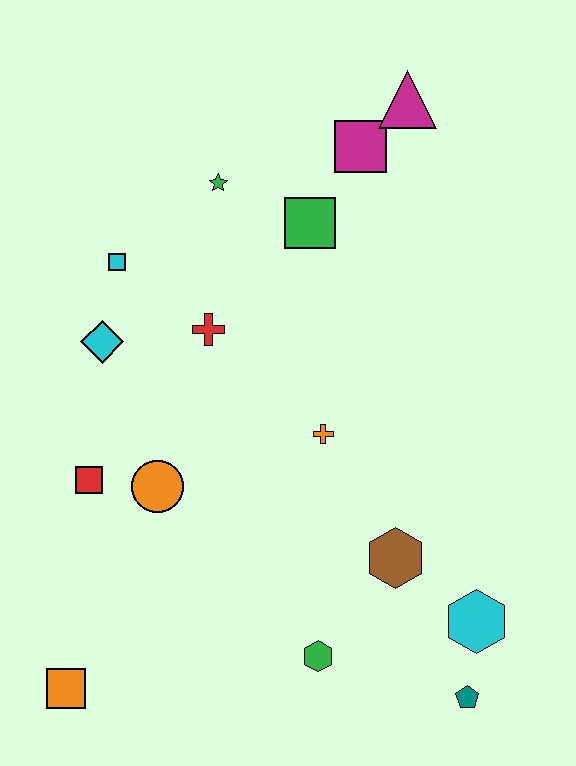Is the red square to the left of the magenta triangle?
Yes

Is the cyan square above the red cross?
Yes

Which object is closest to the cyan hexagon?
The teal pentagon is closest to the cyan hexagon.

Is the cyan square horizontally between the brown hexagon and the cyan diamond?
Yes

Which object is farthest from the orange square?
The magenta triangle is farthest from the orange square.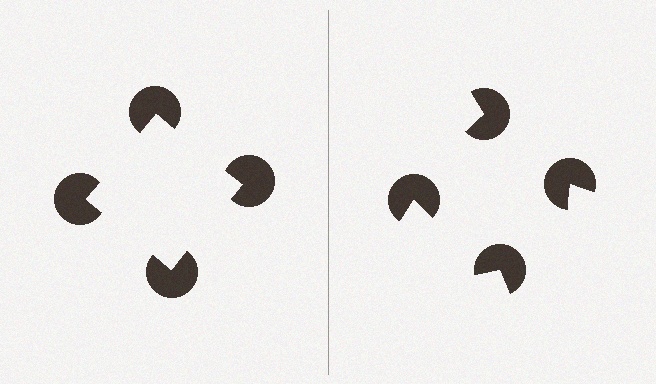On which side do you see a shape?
An illusory square appears on the left side. On the right side the wedge cuts are rotated, so no coherent shape forms.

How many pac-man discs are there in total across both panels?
8 — 4 on each side.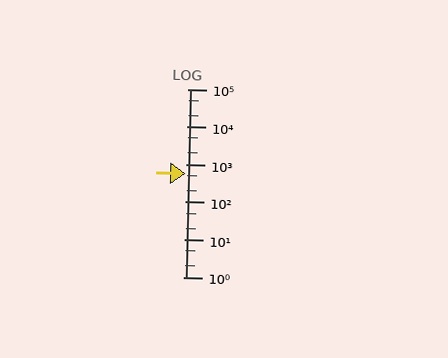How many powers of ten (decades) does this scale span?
The scale spans 5 decades, from 1 to 100000.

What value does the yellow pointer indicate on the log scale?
The pointer indicates approximately 560.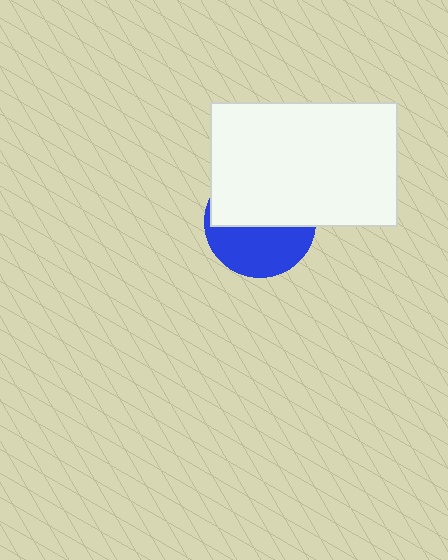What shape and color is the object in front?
The object in front is a white rectangle.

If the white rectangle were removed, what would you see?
You would see the complete blue circle.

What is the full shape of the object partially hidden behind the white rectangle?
The partially hidden object is a blue circle.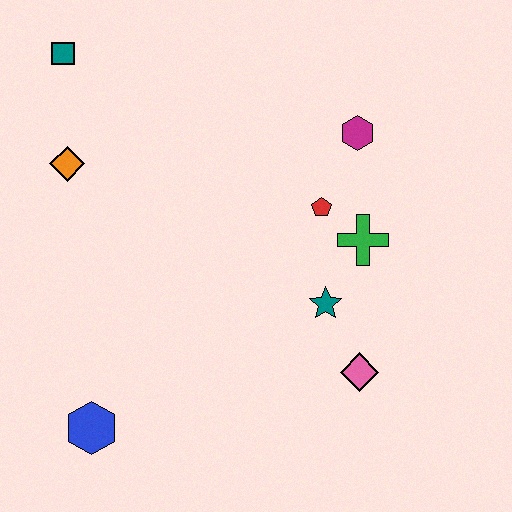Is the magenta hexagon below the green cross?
No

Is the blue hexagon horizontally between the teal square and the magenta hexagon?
Yes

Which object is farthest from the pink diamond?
The teal square is farthest from the pink diamond.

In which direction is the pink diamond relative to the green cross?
The pink diamond is below the green cross.